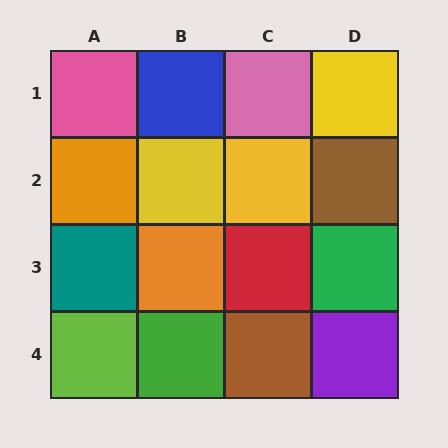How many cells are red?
1 cell is red.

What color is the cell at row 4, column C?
Brown.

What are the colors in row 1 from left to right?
Pink, blue, pink, yellow.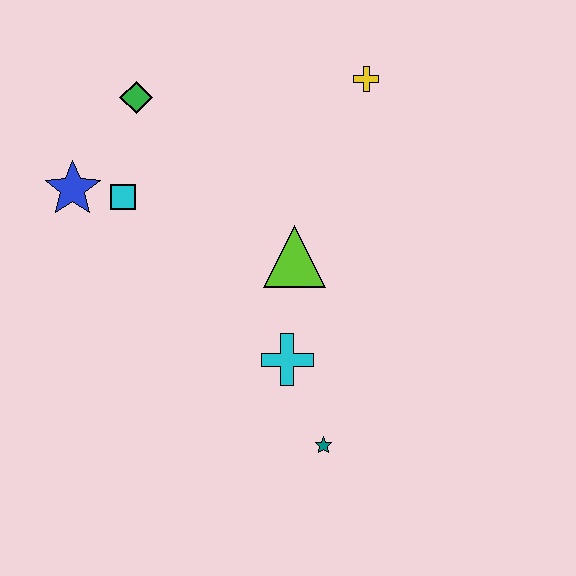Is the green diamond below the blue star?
No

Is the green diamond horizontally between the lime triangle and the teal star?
No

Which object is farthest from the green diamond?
The teal star is farthest from the green diamond.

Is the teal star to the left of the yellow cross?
Yes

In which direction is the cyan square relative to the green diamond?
The cyan square is below the green diamond.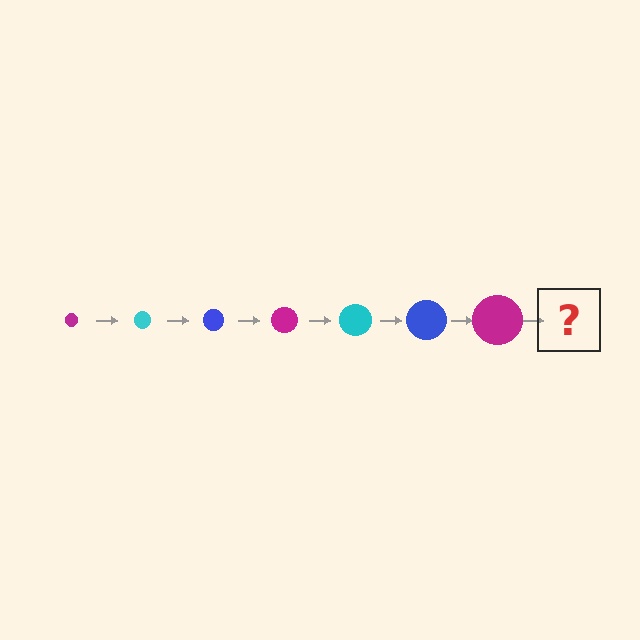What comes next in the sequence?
The next element should be a cyan circle, larger than the previous one.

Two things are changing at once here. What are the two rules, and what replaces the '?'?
The two rules are that the circle grows larger each step and the color cycles through magenta, cyan, and blue. The '?' should be a cyan circle, larger than the previous one.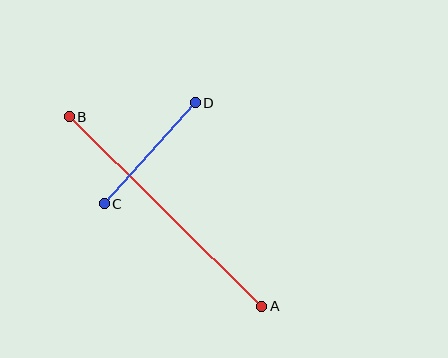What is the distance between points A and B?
The distance is approximately 270 pixels.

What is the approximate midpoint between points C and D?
The midpoint is at approximately (150, 153) pixels.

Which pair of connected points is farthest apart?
Points A and B are farthest apart.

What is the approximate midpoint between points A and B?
The midpoint is at approximately (166, 211) pixels.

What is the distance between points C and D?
The distance is approximately 136 pixels.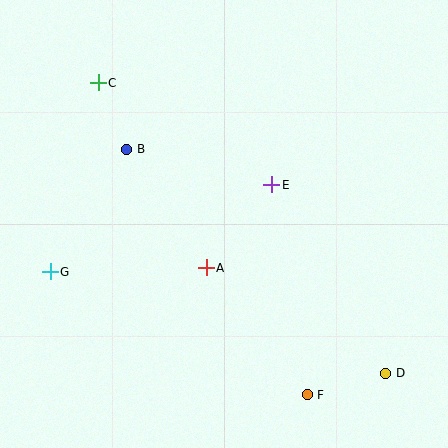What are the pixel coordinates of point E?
Point E is at (272, 185).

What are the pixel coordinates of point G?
Point G is at (50, 272).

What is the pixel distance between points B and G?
The distance between B and G is 144 pixels.